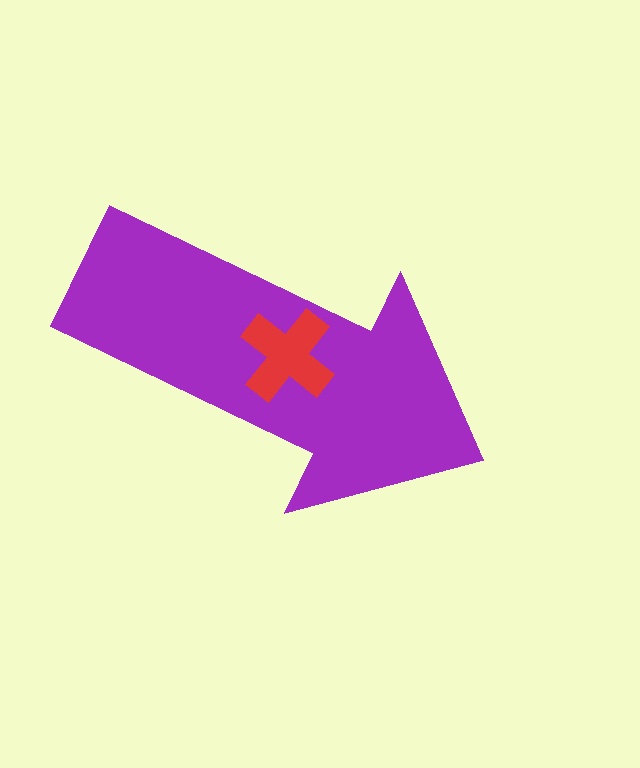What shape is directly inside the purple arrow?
The red cross.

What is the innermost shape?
The red cross.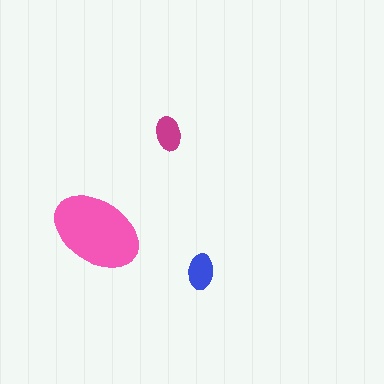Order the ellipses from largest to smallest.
the pink one, the blue one, the magenta one.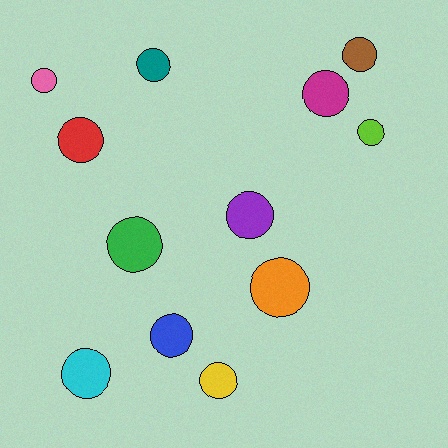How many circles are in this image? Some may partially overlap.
There are 12 circles.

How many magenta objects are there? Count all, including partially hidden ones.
There is 1 magenta object.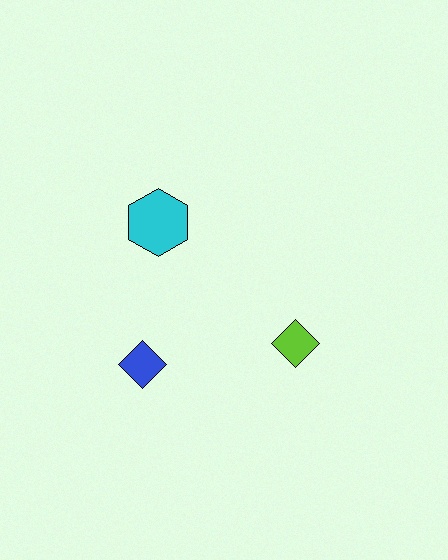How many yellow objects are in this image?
There are no yellow objects.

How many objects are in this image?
There are 3 objects.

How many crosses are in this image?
There are no crosses.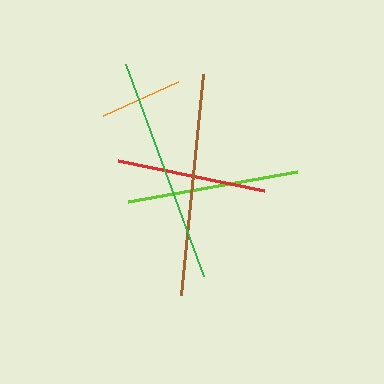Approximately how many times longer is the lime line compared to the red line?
The lime line is approximately 1.1 times the length of the red line.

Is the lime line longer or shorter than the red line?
The lime line is longer than the red line.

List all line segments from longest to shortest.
From longest to shortest: green, brown, lime, red, orange.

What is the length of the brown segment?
The brown segment is approximately 222 pixels long.